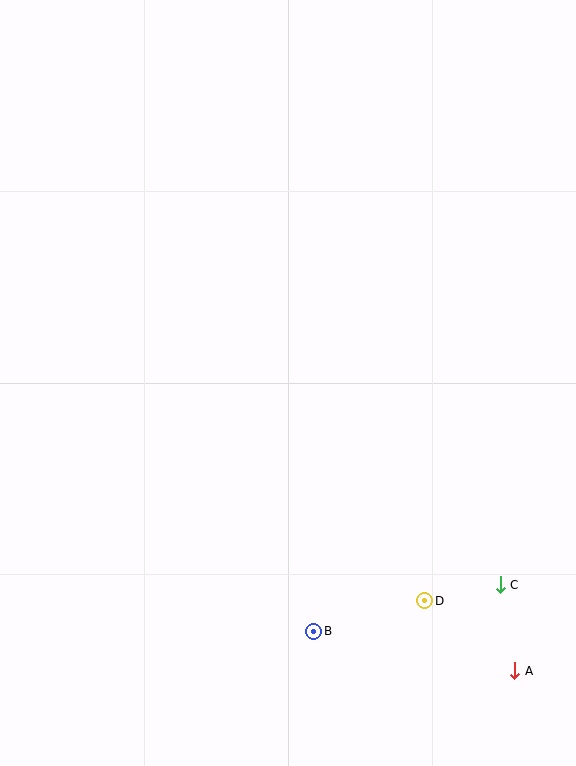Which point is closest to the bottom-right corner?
Point A is closest to the bottom-right corner.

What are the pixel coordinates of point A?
Point A is at (515, 671).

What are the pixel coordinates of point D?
Point D is at (425, 601).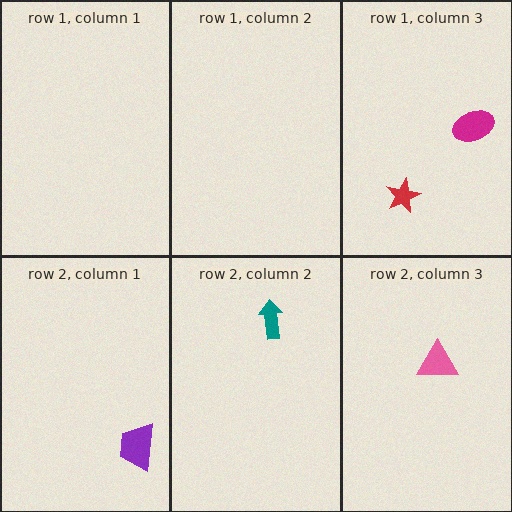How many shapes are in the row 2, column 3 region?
1.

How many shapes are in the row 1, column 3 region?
2.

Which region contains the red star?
The row 1, column 3 region.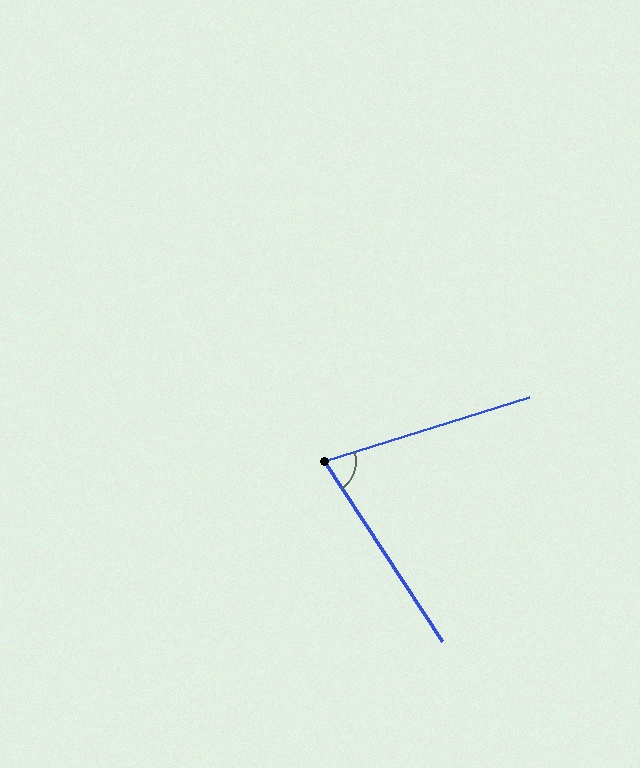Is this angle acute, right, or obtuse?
It is acute.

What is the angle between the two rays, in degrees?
Approximately 74 degrees.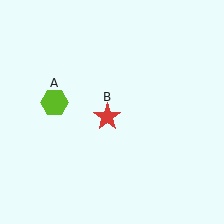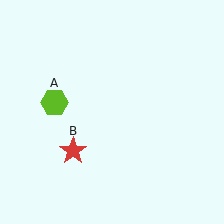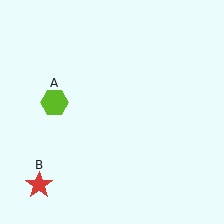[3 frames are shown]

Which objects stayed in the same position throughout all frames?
Lime hexagon (object A) remained stationary.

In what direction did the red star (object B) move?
The red star (object B) moved down and to the left.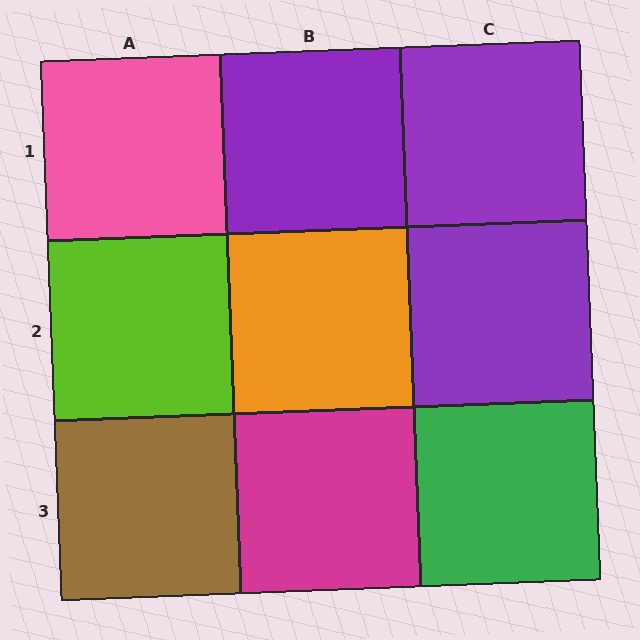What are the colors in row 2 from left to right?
Lime, orange, purple.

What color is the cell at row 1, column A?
Pink.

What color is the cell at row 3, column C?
Green.